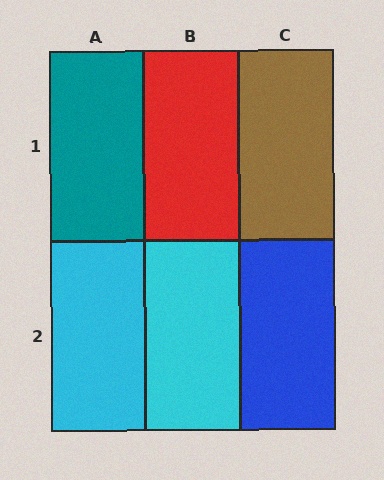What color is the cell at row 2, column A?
Cyan.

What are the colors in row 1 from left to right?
Teal, red, brown.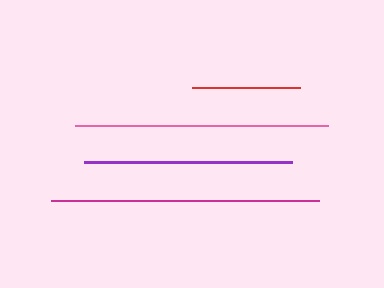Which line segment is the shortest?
The red line is the shortest at approximately 108 pixels.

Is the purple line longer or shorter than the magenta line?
The magenta line is longer than the purple line.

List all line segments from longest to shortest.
From longest to shortest: magenta, pink, purple, red.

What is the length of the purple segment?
The purple segment is approximately 208 pixels long.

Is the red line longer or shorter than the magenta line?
The magenta line is longer than the red line.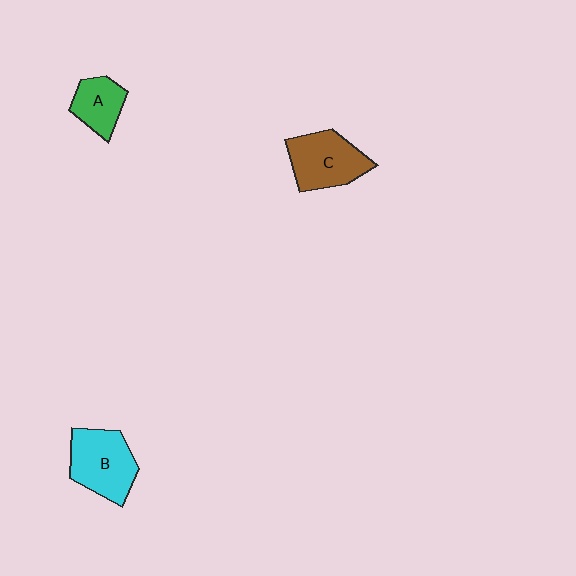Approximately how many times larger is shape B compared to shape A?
Approximately 1.7 times.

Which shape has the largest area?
Shape B (cyan).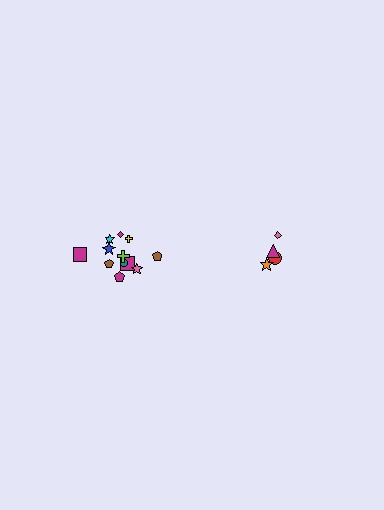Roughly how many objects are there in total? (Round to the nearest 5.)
Roughly 15 objects in total.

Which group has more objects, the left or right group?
The left group.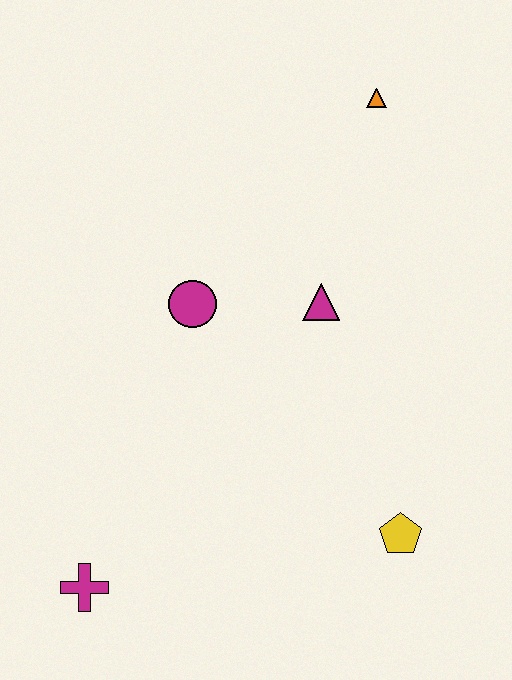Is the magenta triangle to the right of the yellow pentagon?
No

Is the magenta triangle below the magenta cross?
No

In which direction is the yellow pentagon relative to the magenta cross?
The yellow pentagon is to the right of the magenta cross.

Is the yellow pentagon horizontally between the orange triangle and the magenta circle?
No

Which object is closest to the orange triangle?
The magenta triangle is closest to the orange triangle.